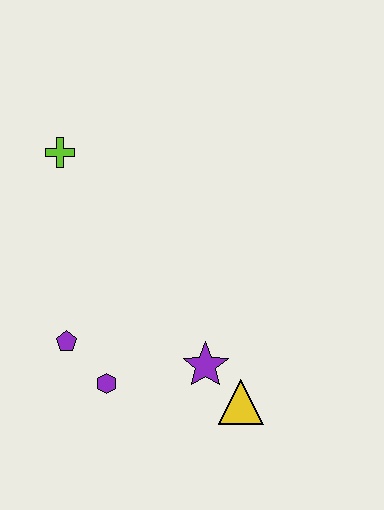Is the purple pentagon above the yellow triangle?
Yes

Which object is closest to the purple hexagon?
The purple pentagon is closest to the purple hexagon.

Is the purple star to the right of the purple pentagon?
Yes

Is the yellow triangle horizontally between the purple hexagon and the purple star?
No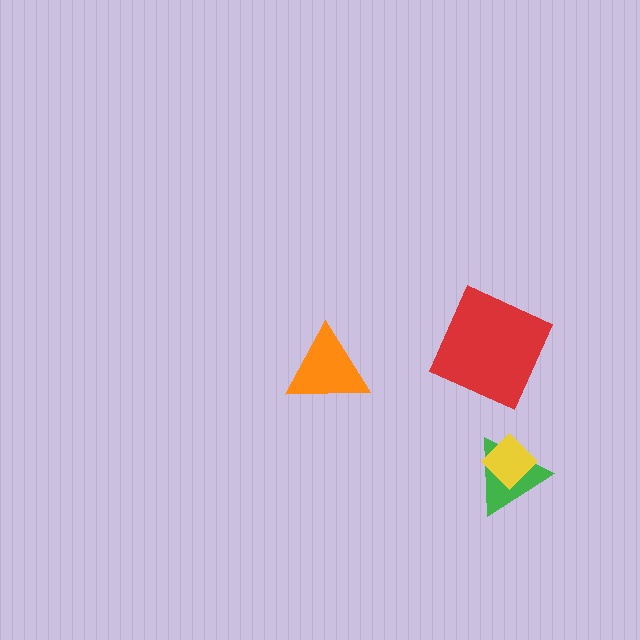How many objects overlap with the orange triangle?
0 objects overlap with the orange triangle.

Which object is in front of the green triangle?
The yellow diamond is in front of the green triangle.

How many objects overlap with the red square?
0 objects overlap with the red square.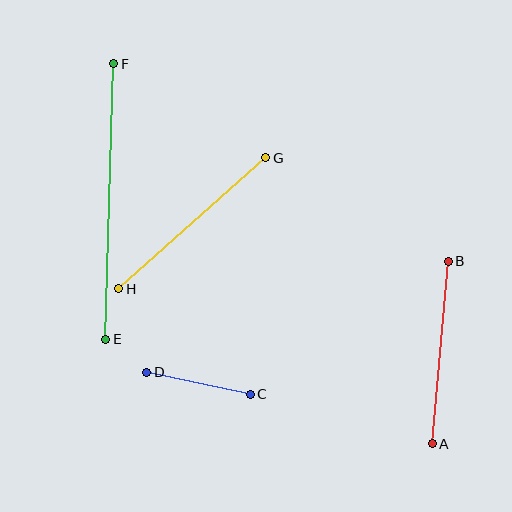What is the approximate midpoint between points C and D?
The midpoint is at approximately (198, 383) pixels.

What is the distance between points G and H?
The distance is approximately 197 pixels.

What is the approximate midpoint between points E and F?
The midpoint is at approximately (110, 201) pixels.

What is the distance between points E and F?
The distance is approximately 276 pixels.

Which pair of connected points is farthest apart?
Points E and F are farthest apart.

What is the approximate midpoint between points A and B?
The midpoint is at approximately (440, 353) pixels.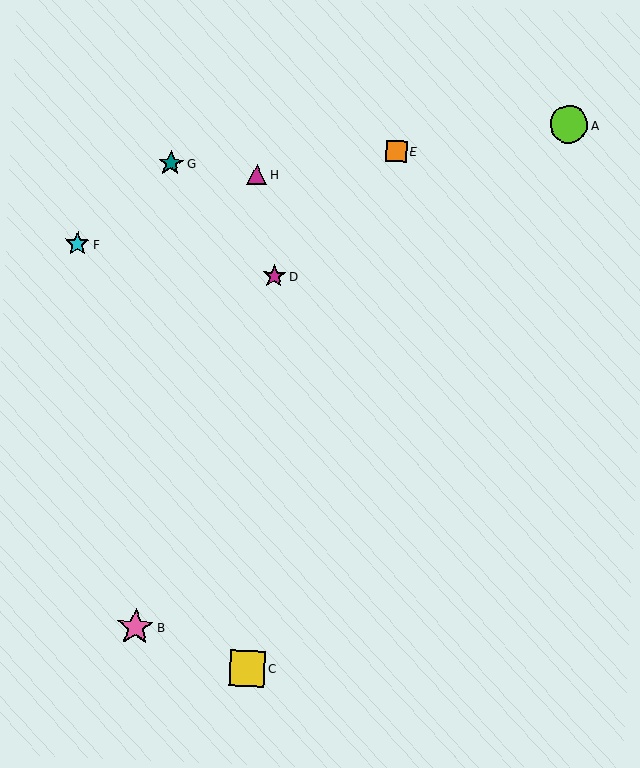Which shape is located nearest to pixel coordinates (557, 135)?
The lime circle (labeled A) at (569, 124) is nearest to that location.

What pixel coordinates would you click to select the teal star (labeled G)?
Click at (171, 163) to select the teal star G.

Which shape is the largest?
The lime circle (labeled A) is the largest.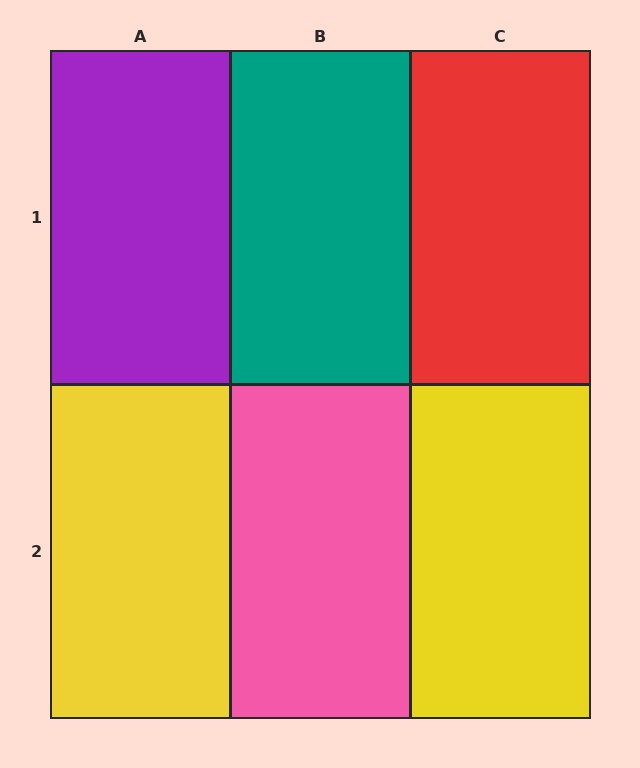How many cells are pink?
1 cell is pink.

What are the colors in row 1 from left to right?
Purple, teal, red.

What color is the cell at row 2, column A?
Yellow.